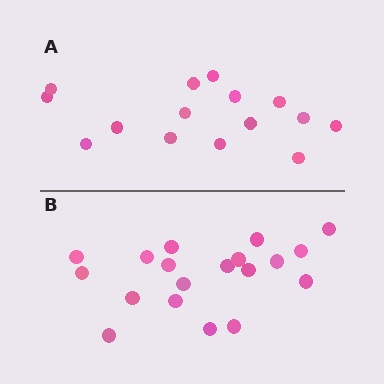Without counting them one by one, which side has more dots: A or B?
Region B (the bottom region) has more dots.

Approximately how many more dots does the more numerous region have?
Region B has about 4 more dots than region A.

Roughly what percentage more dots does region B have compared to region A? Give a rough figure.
About 25% more.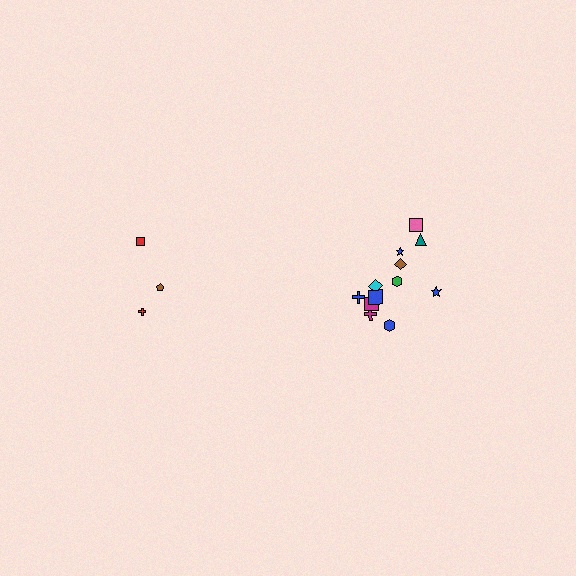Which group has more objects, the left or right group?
The right group.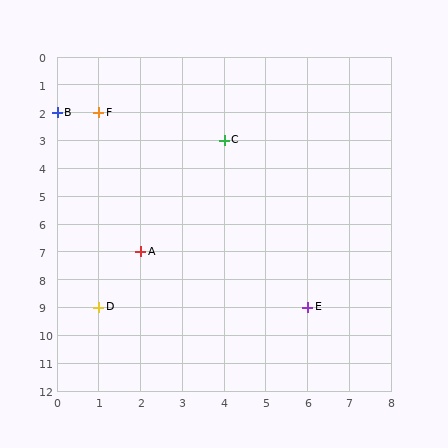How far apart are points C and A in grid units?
Points C and A are 2 columns and 4 rows apart (about 4.5 grid units diagonally).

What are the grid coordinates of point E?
Point E is at grid coordinates (6, 9).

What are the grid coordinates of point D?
Point D is at grid coordinates (1, 9).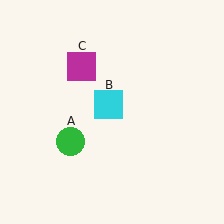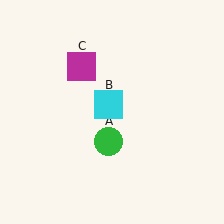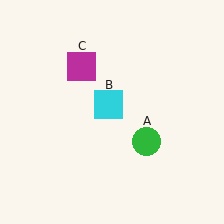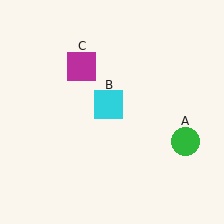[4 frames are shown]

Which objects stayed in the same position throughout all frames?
Cyan square (object B) and magenta square (object C) remained stationary.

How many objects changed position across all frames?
1 object changed position: green circle (object A).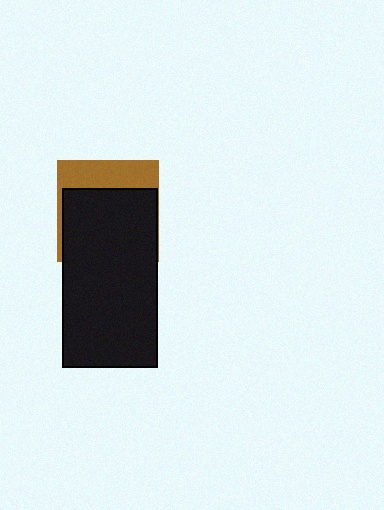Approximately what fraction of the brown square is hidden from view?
Roughly 68% of the brown square is hidden behind the black rectangle.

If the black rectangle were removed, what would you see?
You would see the complete brown square.